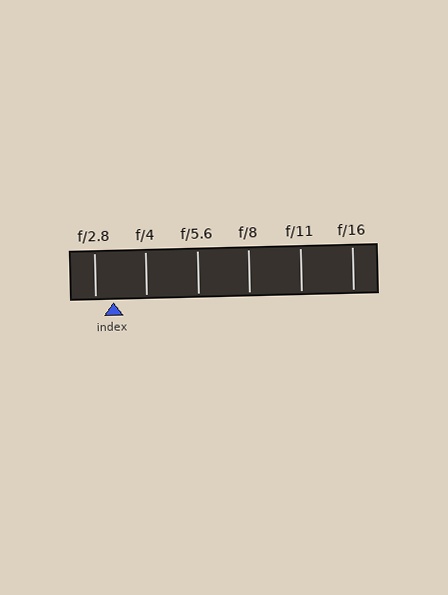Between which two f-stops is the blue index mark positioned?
The index mark is between f/2.8 and f/4.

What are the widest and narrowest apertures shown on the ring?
The widest aperture shown is f/2.8 and the narrowest is f/16.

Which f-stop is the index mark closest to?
The index mark is closest to f/2.8.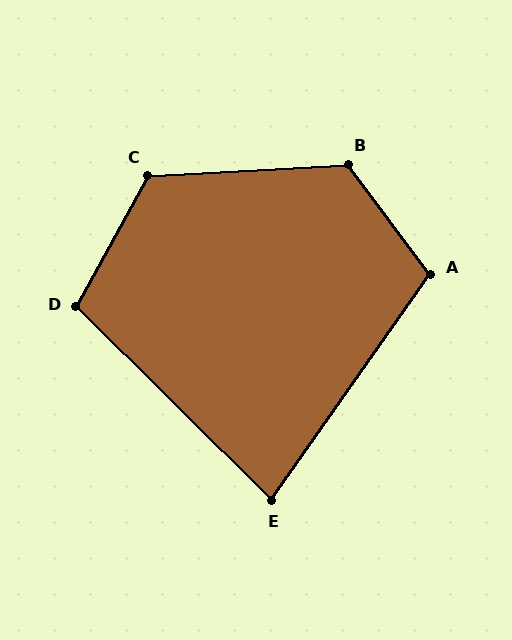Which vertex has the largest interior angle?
B, at approximately 124 degrees.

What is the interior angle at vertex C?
Approximately 122 degrees (obtuse).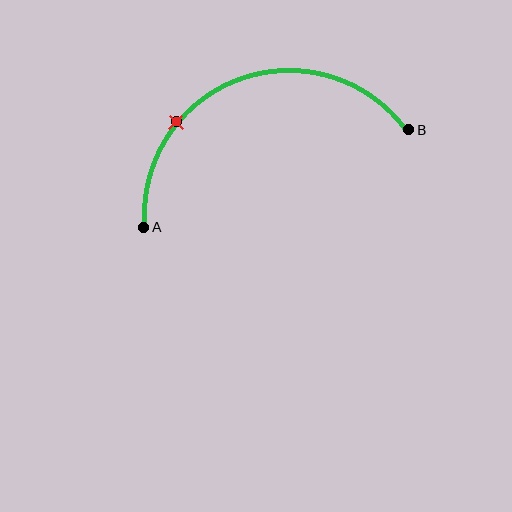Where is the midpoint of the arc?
The arc midpoint is the point on the curve farthest from the straight line joining A and B. It sits above that line.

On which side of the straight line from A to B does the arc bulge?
The arc bulges above the straight line connecting A and B.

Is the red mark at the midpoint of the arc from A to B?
No. The red mark lies on the arc but is closer to endpoint A. The arc midpoint would be at the point on the curve equidistant along the arc from both A and B.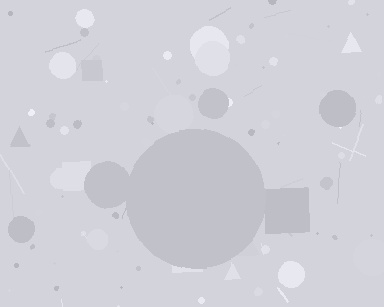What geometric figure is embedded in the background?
A circle is embedded in the background.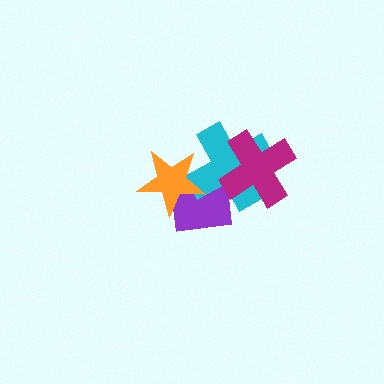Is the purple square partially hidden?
Yes, it is partially covered by another shape.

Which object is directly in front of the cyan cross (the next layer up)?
The magenta cross is directly in front of the cyan cross.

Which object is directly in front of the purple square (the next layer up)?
The cyan cross is directly in front of the purple square.